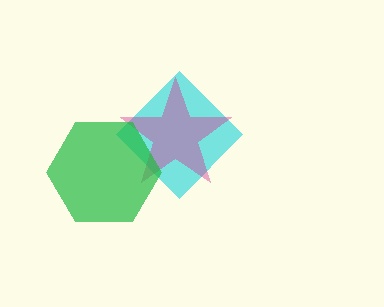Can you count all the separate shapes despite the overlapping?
Yes, there are 3 separate shapes.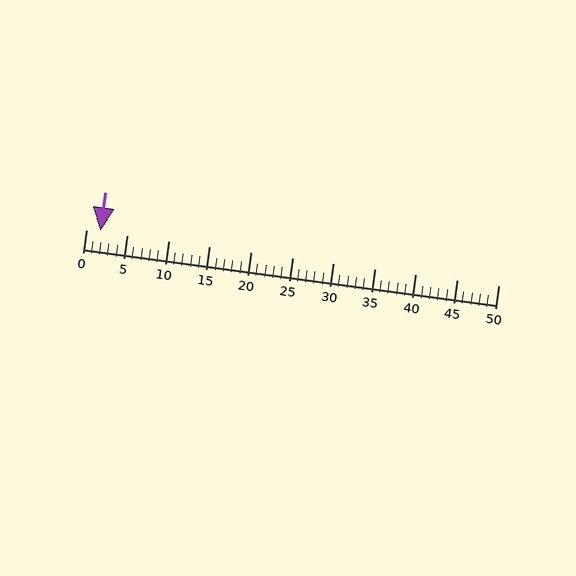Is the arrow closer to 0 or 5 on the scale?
The arrow is closer to 0.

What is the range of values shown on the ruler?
The ruler shows values from 0 to 50.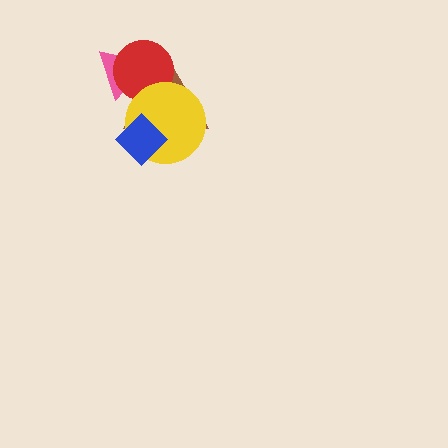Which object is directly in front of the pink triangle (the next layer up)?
The brown triangle is directly in front of the pink triangle.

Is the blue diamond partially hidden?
No, no other shape covers it.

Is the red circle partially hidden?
Yes, it is partially covered by another shape.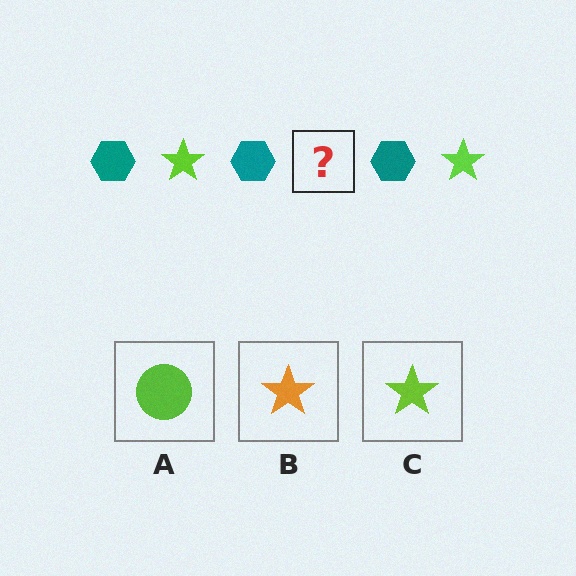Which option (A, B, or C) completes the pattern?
C.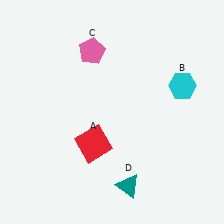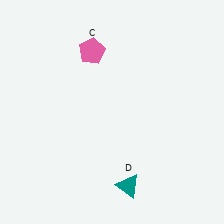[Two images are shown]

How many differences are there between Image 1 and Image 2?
There are 2 differences between the two images.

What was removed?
The red square (A), the cyan hexagon (B) were removed in Image 2.